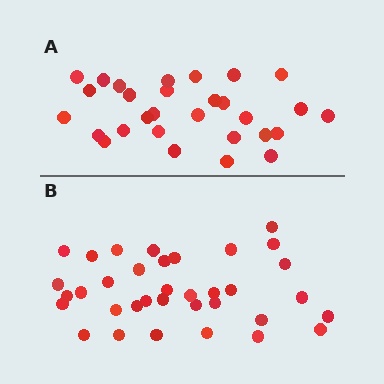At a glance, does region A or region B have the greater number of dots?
Region B (the bottom region) has more dots.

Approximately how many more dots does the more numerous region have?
Region B has about 6 more dots than region A.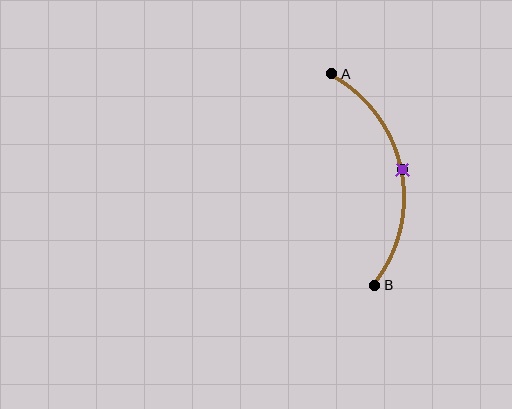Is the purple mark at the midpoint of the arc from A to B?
Yes. The purple mark lies on the arc at equal arc-length from both A and B — it is the arc midpoint.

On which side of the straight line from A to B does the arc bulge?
The arc bulges to the right of the straight line connecting A and B.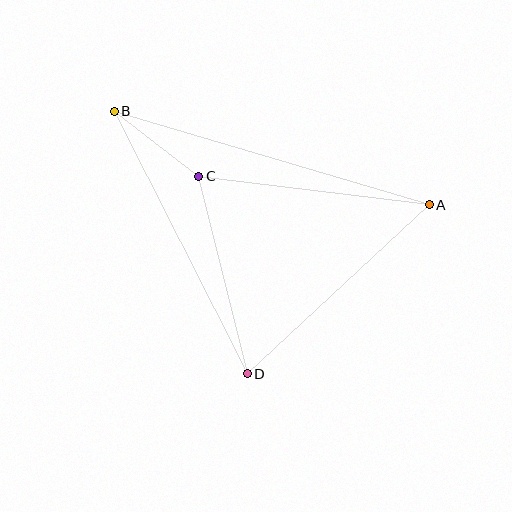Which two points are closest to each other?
Points B and C are closest to each other.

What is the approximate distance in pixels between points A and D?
The distance between A and D is approximately 248 pixels.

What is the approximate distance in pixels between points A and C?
The distance between A and C is approximately 232 pixels.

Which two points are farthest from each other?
Points A and B are farthest from each other.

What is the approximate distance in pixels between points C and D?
The distance between C and D is approximately 203 pixels.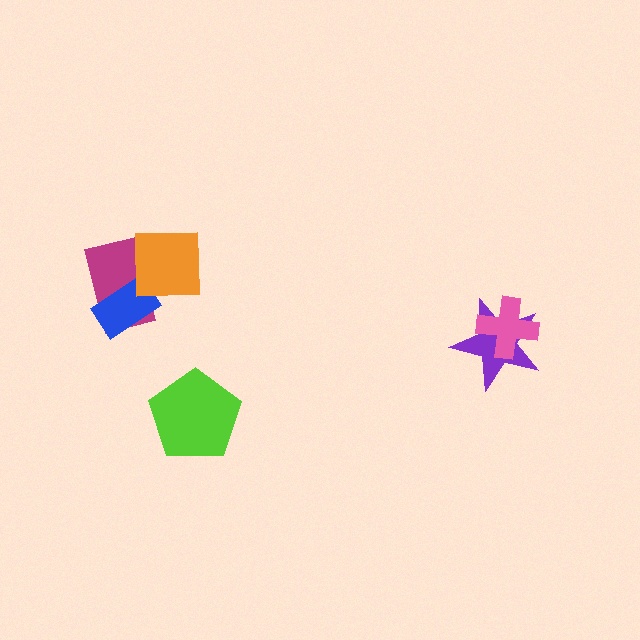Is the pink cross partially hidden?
No, no other shape covers it.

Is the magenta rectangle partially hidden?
Yes, it is partially covered by another shape.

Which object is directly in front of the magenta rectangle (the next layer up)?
The blue rectangle is directly in front of the magenta rectangle.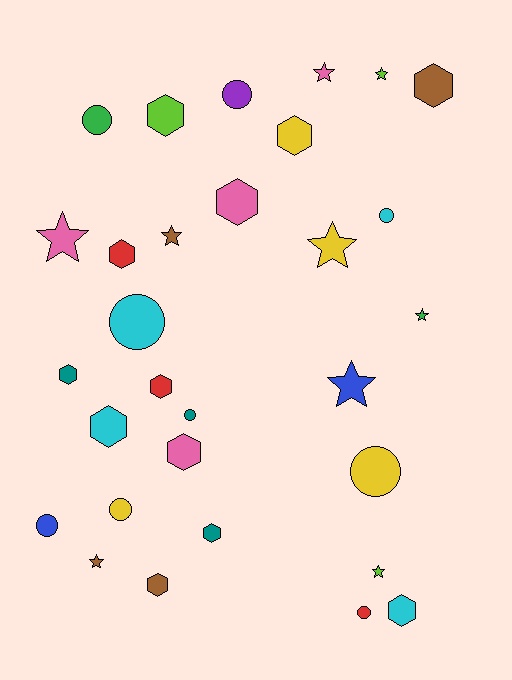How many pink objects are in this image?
There are 4 pink objects.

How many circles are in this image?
There are 9 circles.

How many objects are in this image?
There are 30 objects.